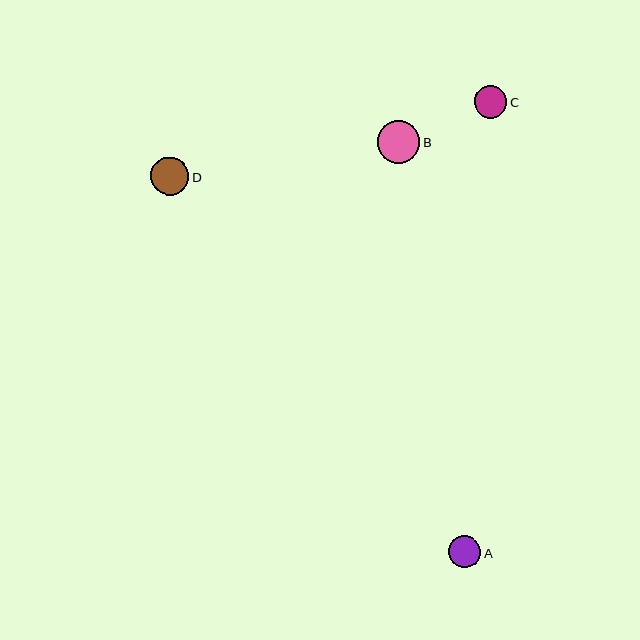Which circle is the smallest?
Circle A is the smallest with a size of approximately 32 pixels.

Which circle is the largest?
Circle B is the largest with a size of approximately 43 pixels.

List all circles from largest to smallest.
From largest to smallest: B, D, C, A.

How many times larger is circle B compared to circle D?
Circle B is approximately 1.1 times the size of circle D.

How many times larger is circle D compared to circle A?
Circle D is approximately 1.2 times the size of circle A.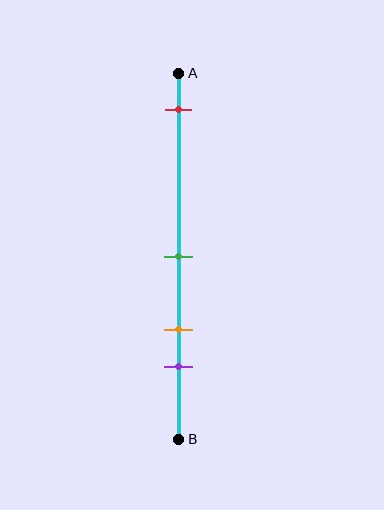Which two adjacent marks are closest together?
The orange and purple marks are the closest adjacent pair.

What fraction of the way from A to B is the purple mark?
The purple mark is approximately 80% (0.8) of the way from A to B.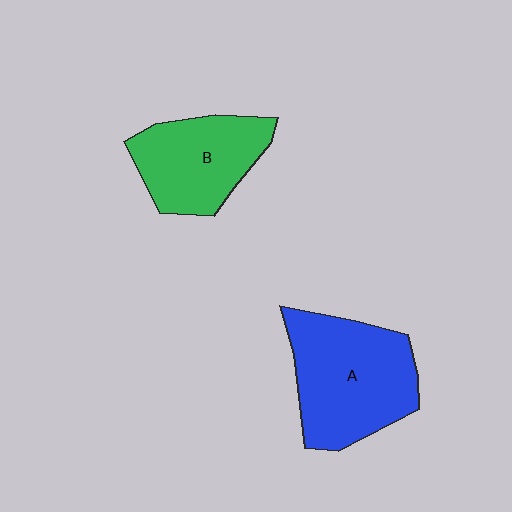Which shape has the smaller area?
Shape B (green).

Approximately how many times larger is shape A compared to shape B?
Approximately 1.3 times.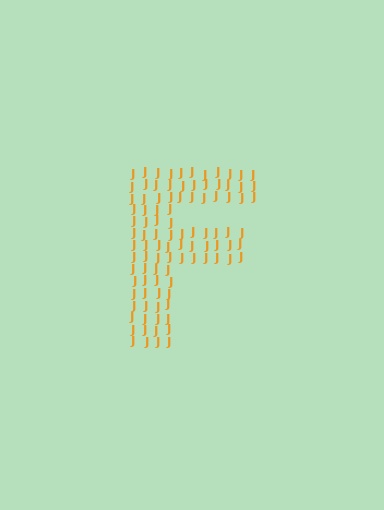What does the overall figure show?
The overall figure shows the letter F.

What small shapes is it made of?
It is made of small letter J's.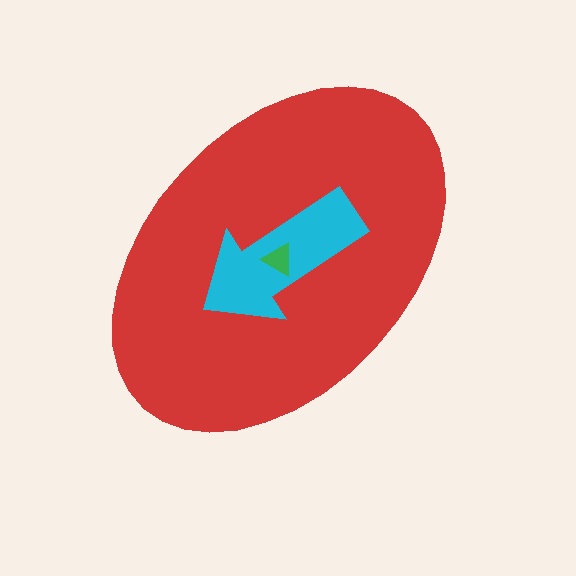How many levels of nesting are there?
3.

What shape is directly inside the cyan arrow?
The green triangle.